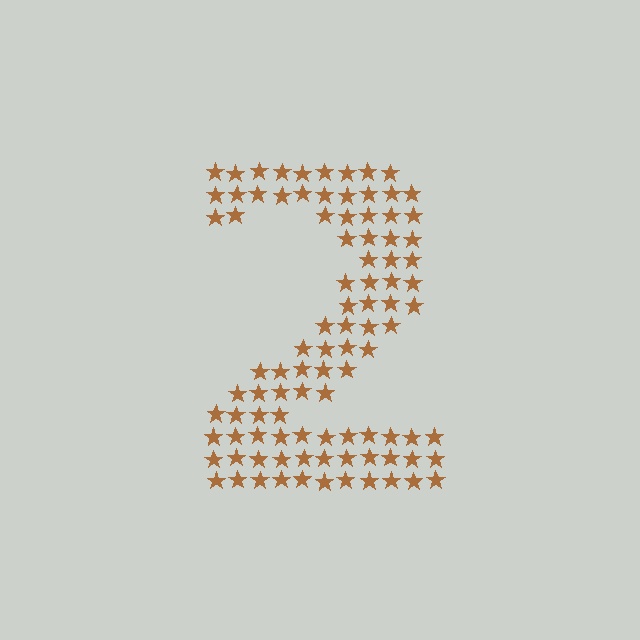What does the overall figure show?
The overall figure shows the digit 2.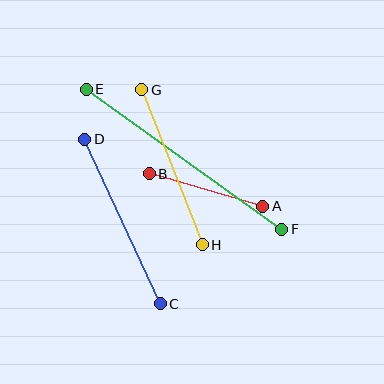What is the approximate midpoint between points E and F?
The midpoint is at approximately (184, 159) pixels.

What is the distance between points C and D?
The distance is approximately 181 pixels.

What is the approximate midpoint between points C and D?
The midpoint is at approximately (123, 221) pixels.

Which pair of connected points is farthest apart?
Points E and F are farthest apart.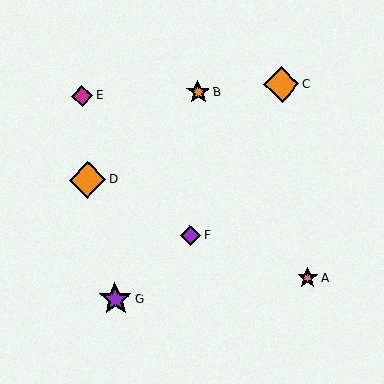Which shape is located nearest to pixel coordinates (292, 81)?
The orange diamond (labeled C) at (282, 84) is nearest to that location.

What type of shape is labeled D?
Shape D is an orange diamond.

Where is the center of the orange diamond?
The center of the orange diamond is at (87, 180).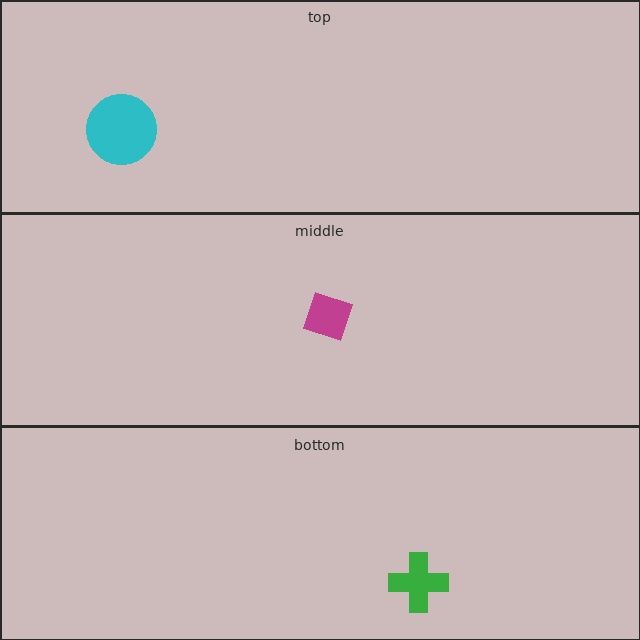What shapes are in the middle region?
The magenta diamond.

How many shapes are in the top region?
1.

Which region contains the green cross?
The bottom region.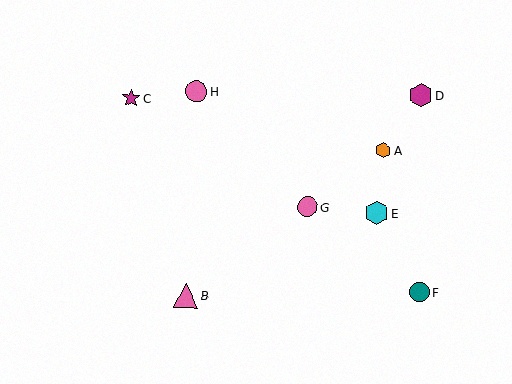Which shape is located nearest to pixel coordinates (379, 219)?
The cyan hexagon (labeled E) at (377, 213) is nearest to that location.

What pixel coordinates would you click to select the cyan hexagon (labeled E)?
Click at (377, 213) to select the cyan hexagon E.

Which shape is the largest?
The pink triangle (labeled B) is the largest.